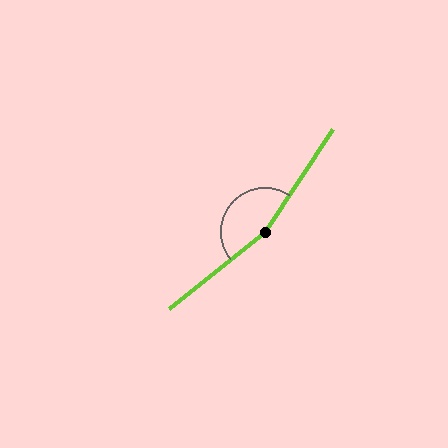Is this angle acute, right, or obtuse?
It is obtuse.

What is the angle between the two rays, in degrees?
Approximately 163 degrees.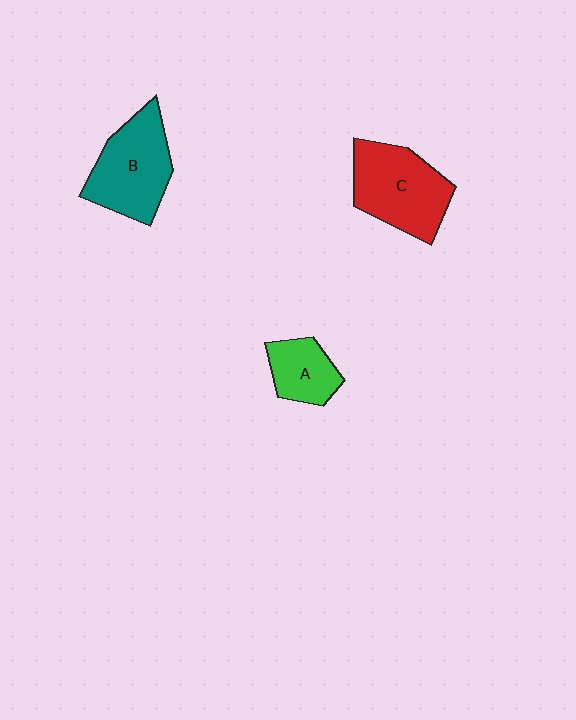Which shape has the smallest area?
Shape A (green).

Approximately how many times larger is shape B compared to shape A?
Approximately 1.8 times.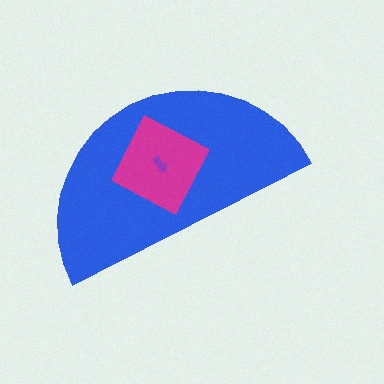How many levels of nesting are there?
3.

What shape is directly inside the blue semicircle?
The magenta square.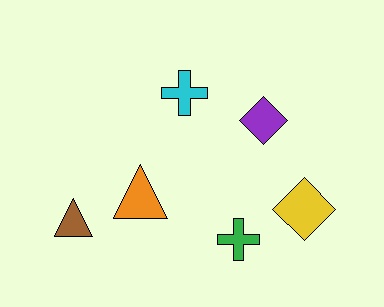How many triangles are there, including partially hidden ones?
There are 2 triangles.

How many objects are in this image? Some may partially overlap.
There are 6 objects.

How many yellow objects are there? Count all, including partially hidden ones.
There is 1 yellow object.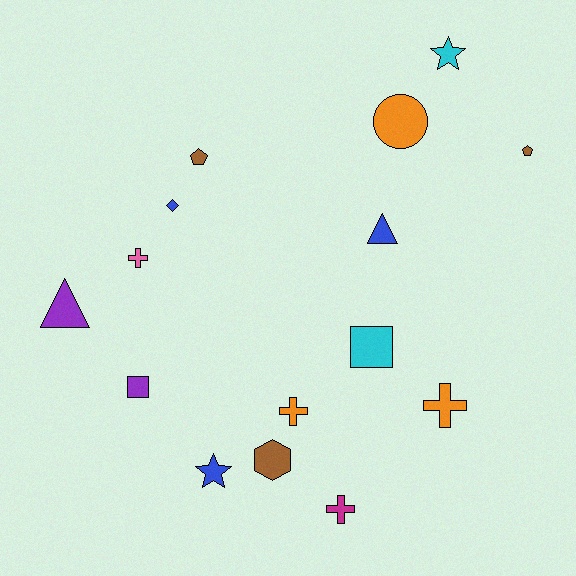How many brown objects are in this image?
There are 3 brown objects.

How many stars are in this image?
There are 2 stars.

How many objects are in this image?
There are 15 objects.